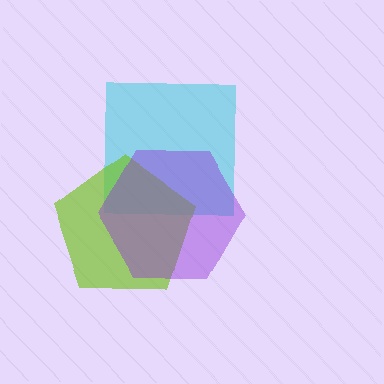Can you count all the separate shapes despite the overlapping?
Yes, there are 3 separate shapes.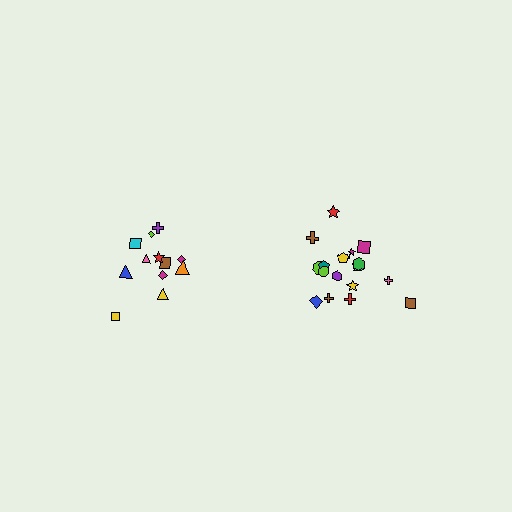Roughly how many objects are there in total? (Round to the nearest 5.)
Roughly 30 objects in total.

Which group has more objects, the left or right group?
The right group.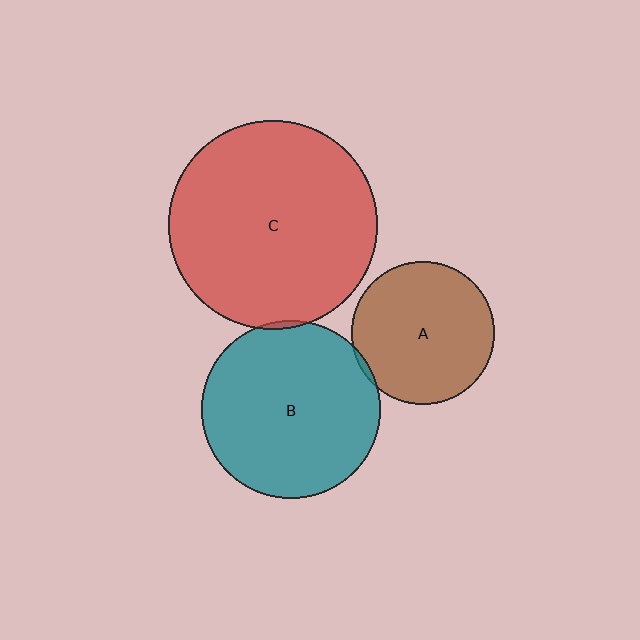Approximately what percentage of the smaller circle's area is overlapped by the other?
Approximately 5%.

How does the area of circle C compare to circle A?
Approximately 2.1 times.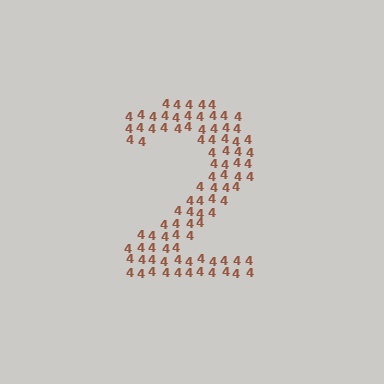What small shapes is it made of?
It is made of small digit 4's.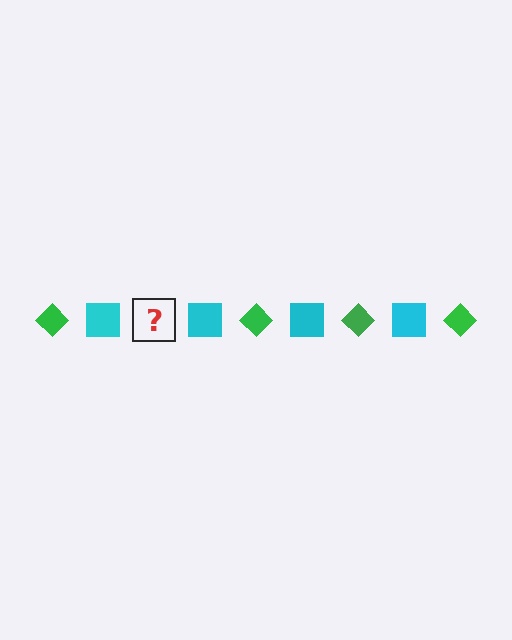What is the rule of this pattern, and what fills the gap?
The rule is that the pattern alternates between green diamond and cyan square. The gap should be filled with a green diamond.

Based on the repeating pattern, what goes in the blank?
The blank should be a green diamond.